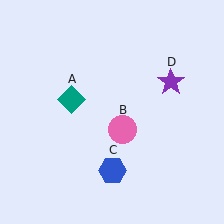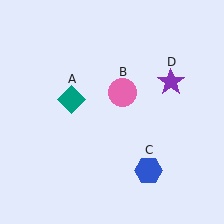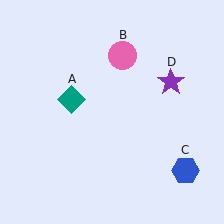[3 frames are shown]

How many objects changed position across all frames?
2 objects changed position: pink circle (object B), blue hexagon (object C).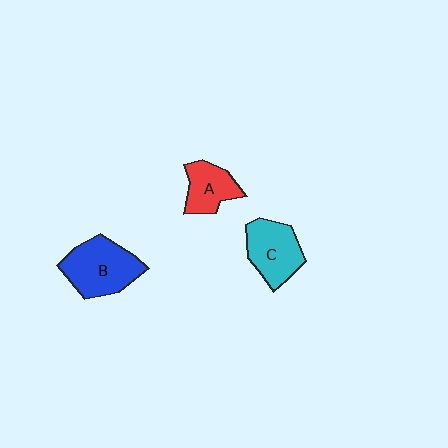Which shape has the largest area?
Shape B (blue).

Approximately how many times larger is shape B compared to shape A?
Approximately 1.6 times.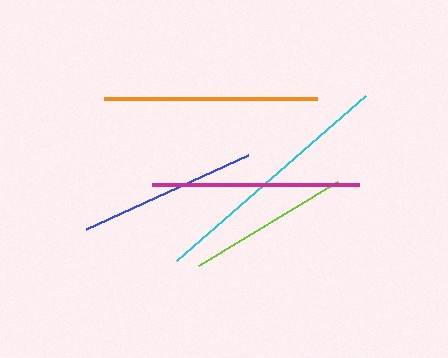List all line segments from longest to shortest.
From longest to shortest: cyan, orange, magenta, blue, lime.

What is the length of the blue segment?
The blue segment is approximately 178 pixels long.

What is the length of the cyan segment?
The cyan segment is approximately 251 pixels long.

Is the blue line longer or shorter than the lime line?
The blue line is longer than the lime line.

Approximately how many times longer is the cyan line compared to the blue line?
The cyan line is approximately 1.4 times the length of the blue line.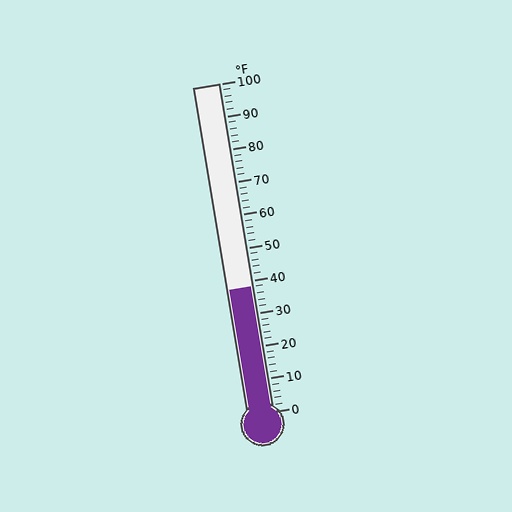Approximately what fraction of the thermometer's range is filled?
The thermometer is filled to approximately 40% of its range.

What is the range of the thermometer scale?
The thermometer scale ranges from 0°F to 100°F.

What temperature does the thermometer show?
The thermometer shows approximately 38°F.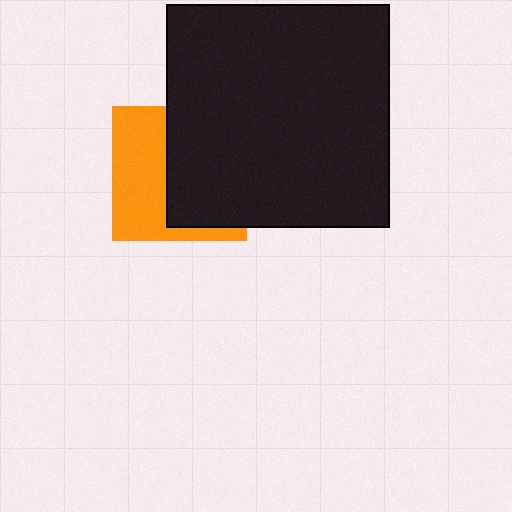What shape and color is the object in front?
The object in front is a black square.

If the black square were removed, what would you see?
You would see the complete orange square.